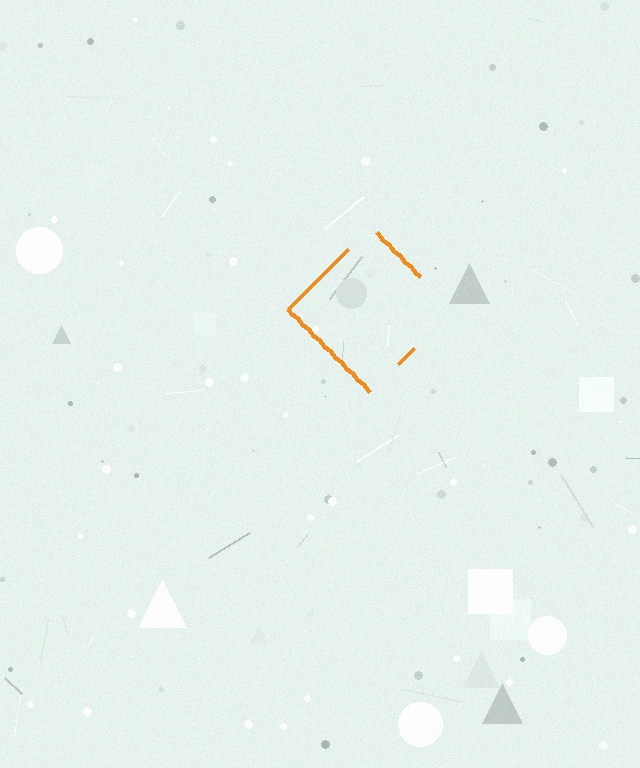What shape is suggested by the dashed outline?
The dashed outline suggests a diamond.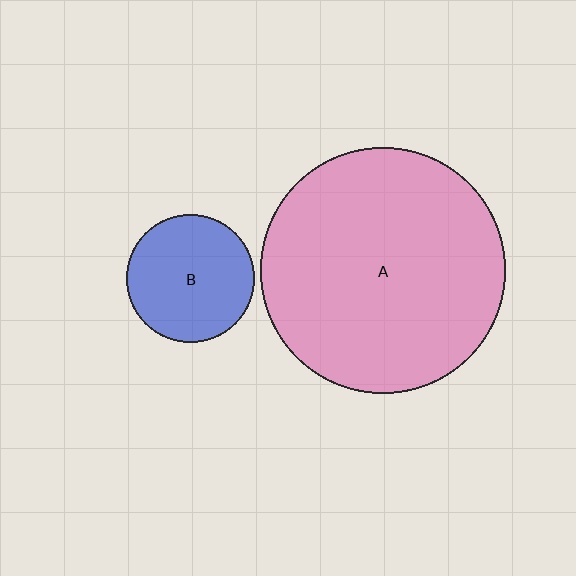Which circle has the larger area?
Circle A (pink).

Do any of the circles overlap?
No, none of the circles overlap.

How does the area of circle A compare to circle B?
Approximately 3.7 times.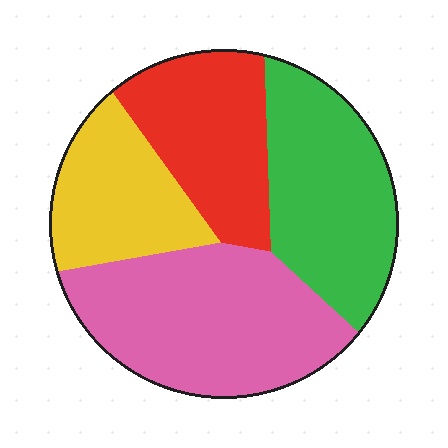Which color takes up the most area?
Pink, at roughly 35%.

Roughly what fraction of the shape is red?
Red covers around 20% of the shape.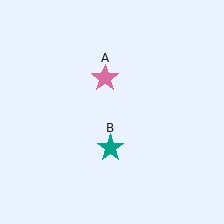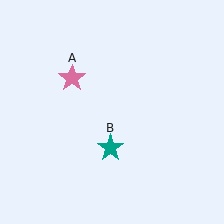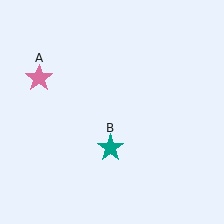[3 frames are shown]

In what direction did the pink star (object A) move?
The pink star (object A) moved left.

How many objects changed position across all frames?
1 object changed position: pink star (object A).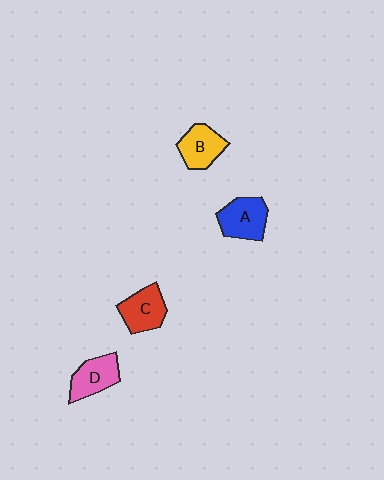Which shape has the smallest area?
Shape B (yellow).